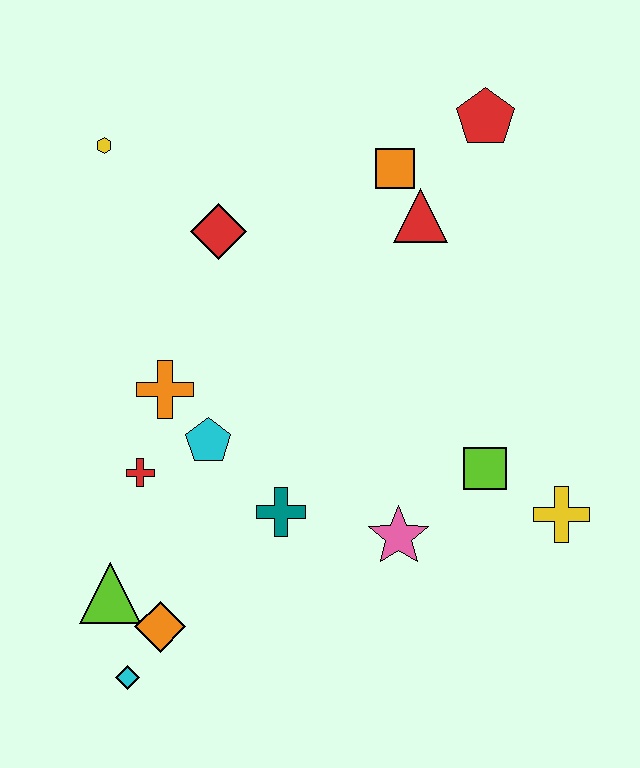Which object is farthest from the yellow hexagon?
The yellow cross is farthest from the yellow hexagon.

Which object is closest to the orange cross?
The cyan pentagon is closest to the orange cross.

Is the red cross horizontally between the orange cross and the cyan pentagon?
No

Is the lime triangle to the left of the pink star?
Yes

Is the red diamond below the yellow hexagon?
Yes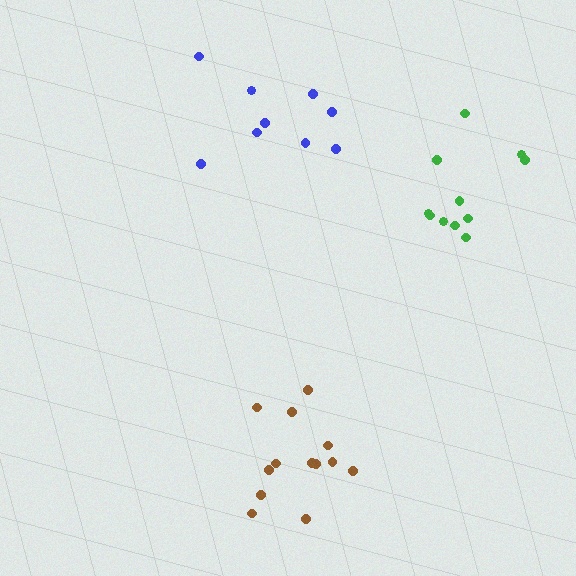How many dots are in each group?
Group 1: 13 dots, Group 2: 11 dots, Group 3: 9 dots (33 total).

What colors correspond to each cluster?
The clusters are colored: brown, green, blue.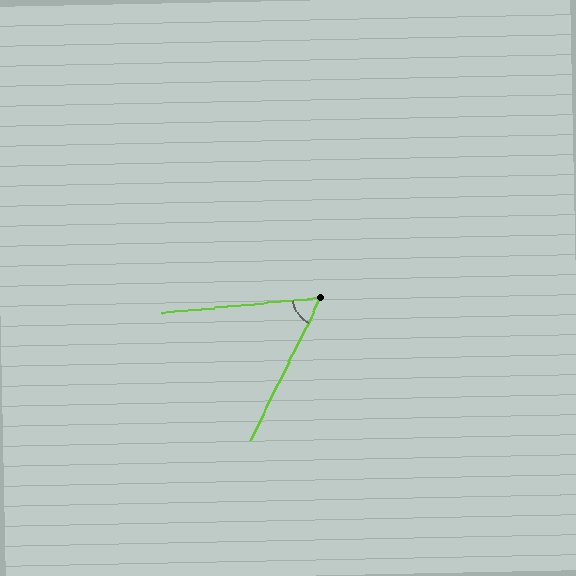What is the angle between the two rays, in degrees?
Approximately 59 degrees.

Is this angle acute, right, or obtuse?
It is acute.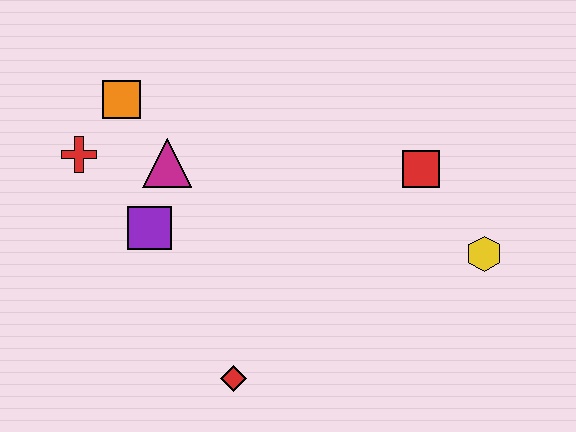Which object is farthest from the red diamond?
The orange square is farthest from the red diamond.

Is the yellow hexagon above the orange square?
No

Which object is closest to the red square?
The yellow hexagon is closest to the red square.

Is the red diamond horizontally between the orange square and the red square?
Yes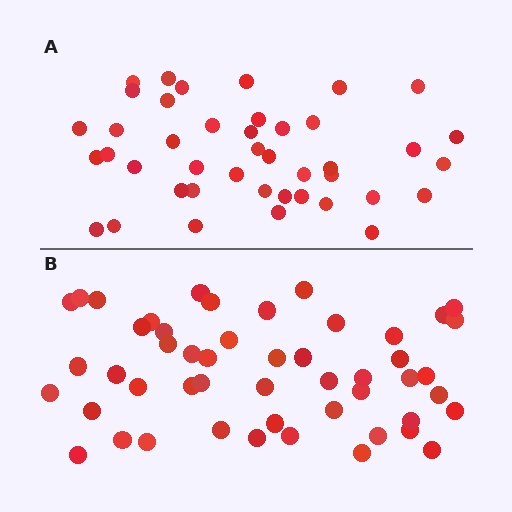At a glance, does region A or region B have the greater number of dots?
Region B (the bottom region) has more dots.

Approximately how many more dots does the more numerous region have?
Region B has roughly 8 or so more dots than region A.